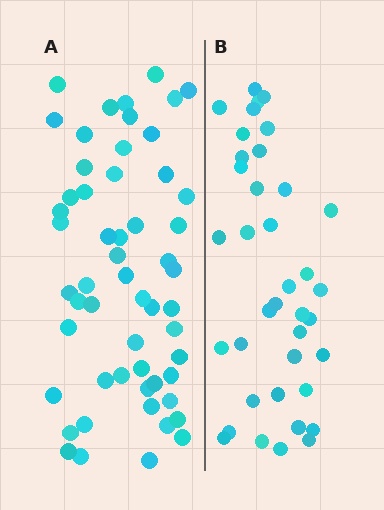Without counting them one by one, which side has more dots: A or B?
Region A (the left region) has more dots.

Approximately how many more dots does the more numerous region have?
Region A has approximately 15 more dots than region B.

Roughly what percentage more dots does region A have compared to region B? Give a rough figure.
About 45% more.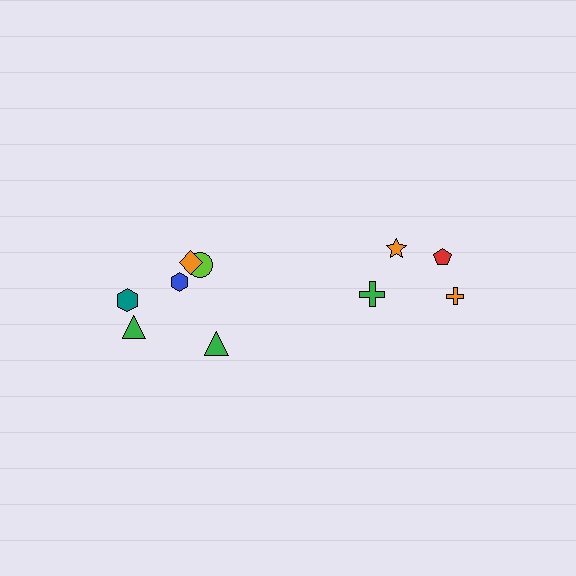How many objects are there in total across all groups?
There are 10 objects.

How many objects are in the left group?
There are 6 objects.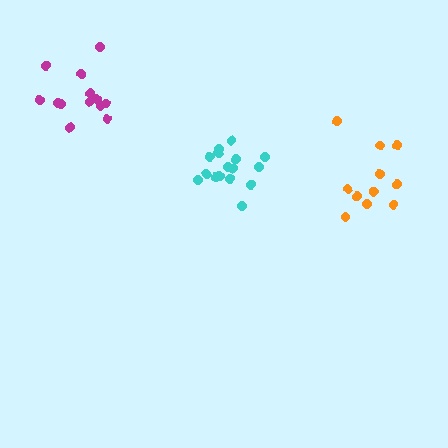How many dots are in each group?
Group 1: 13 dots, Group 2: 16 dots, Group 3: 12 dots (41 total).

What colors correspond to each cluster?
The clusters are colored: magenta, cyan, orange.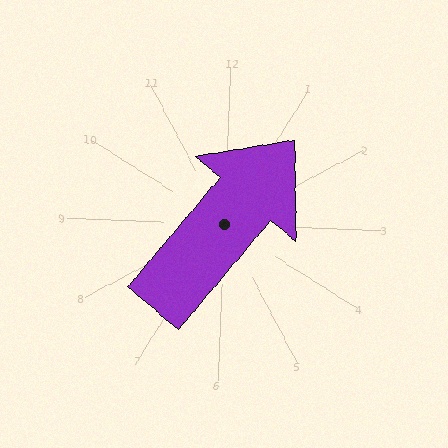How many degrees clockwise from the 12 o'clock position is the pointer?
Approximately 38 degrees.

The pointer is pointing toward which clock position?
Roughly 1 o'clock.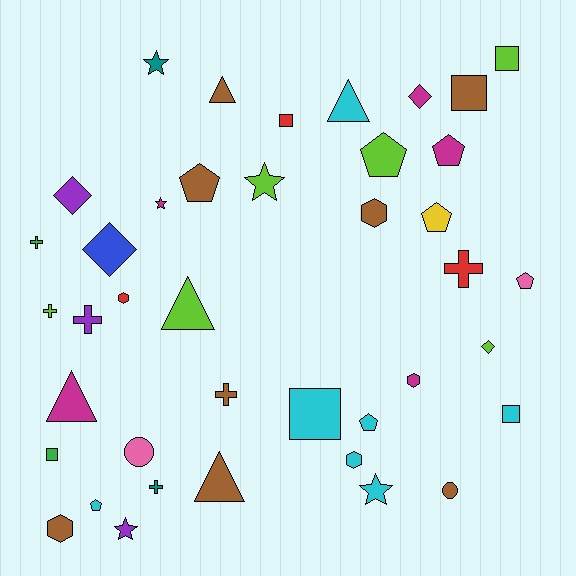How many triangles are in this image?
There are 5 triangles.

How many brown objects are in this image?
There are 8 brown objects.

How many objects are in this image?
There are 40 objects.